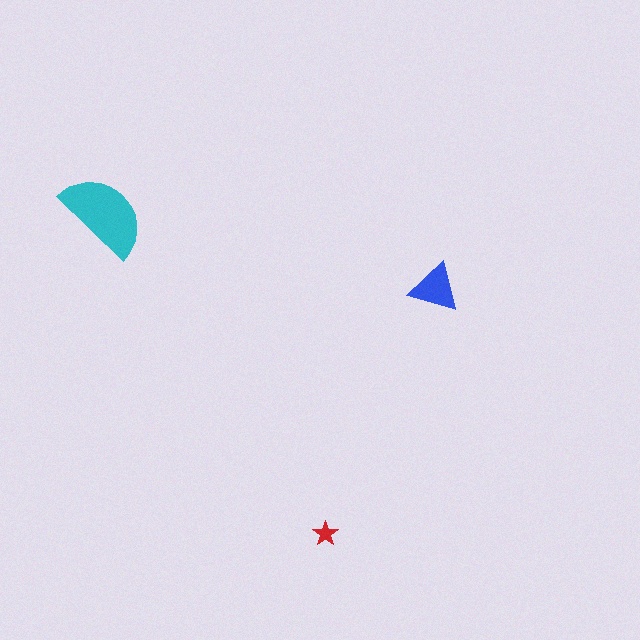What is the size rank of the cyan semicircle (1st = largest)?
1st.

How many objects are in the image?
There are 3 objects in the image.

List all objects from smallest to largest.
The red star, the blue triangle, the cyan semicircle.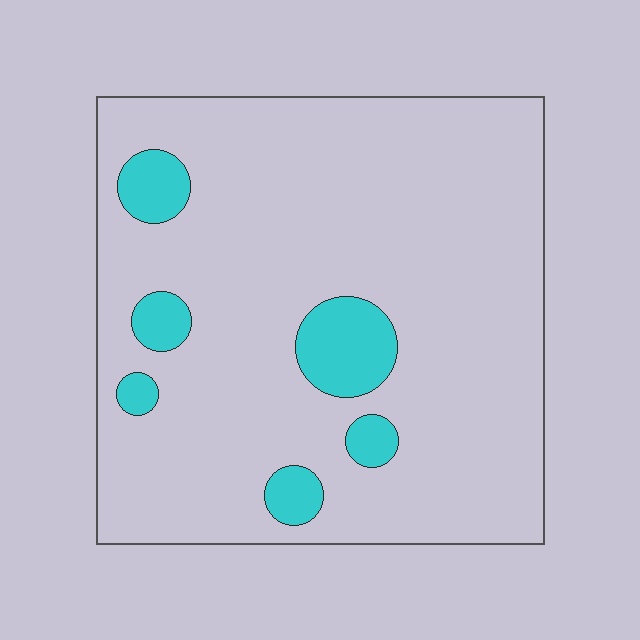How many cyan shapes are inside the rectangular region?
6.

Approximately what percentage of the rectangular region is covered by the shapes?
Approximately 10%.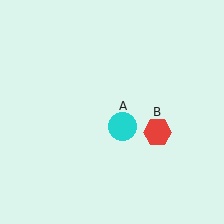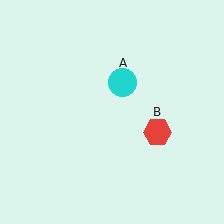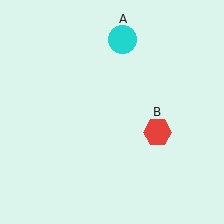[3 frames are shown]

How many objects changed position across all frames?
1 object changed position: cyan circle (object A).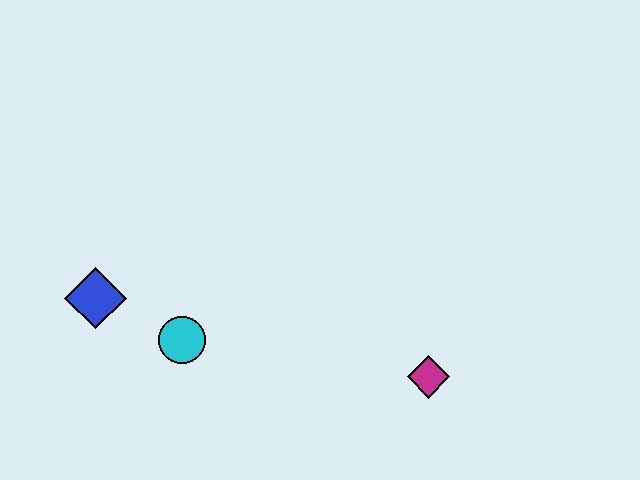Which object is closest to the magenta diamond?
The cyan circle is closest to the magenta diamond.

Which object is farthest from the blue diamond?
The magenta diamond is farthest from the blue diamond.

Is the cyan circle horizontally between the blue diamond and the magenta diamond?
Yes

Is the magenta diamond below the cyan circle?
Yes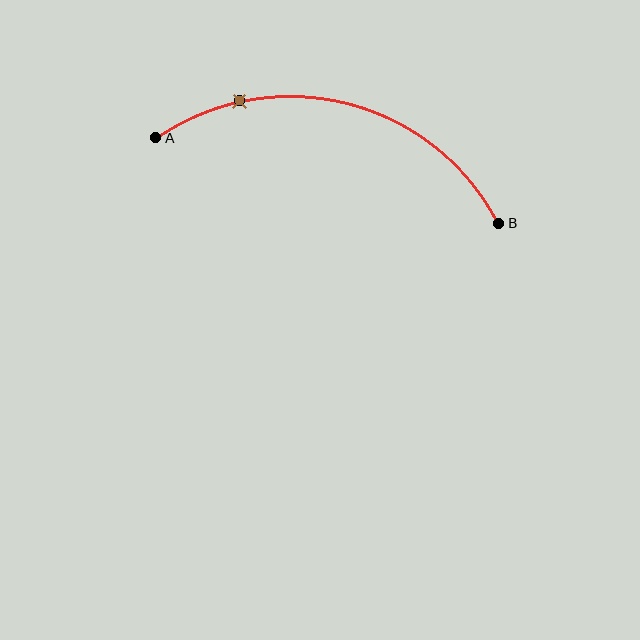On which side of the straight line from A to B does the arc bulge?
The arc bulges above the straight line connecting A and B.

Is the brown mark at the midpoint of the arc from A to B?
No. The brown mark lies on the arc but is closer to endpoint A. The arc midpoint would be at the point on the curve equidistant along the arc from both A and B.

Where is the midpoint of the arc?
The arc midpoint is the point on the curve farthest from the straight line joining A and B. It sits above that line.